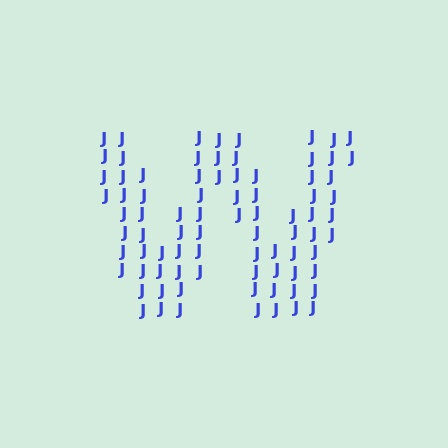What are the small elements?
The small elements are letter J's.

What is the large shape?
The large shape is the letter W.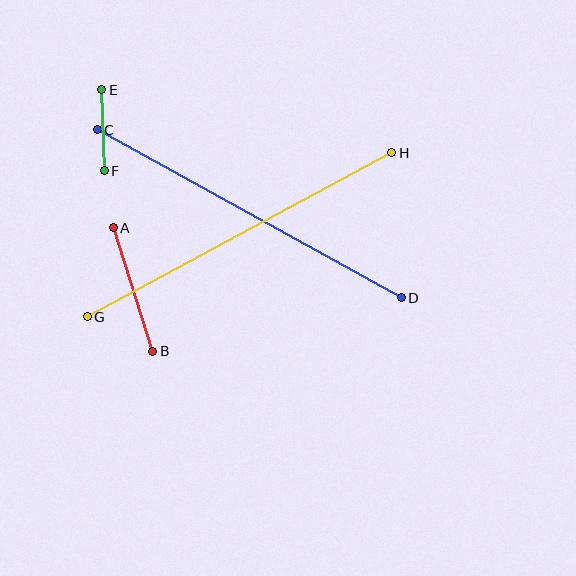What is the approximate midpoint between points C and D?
The midpoint is at approximately (249, 214) pixels.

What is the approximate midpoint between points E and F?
The midpoint is at approximately (103, 130) pixels.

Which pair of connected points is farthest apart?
Points C and D are farthest apart.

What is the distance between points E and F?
The distance is approximately 81 pixels.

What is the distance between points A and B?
The distance is approximately 129 pixels.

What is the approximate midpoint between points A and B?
The midpoint is at approximately (133, 289) pixels.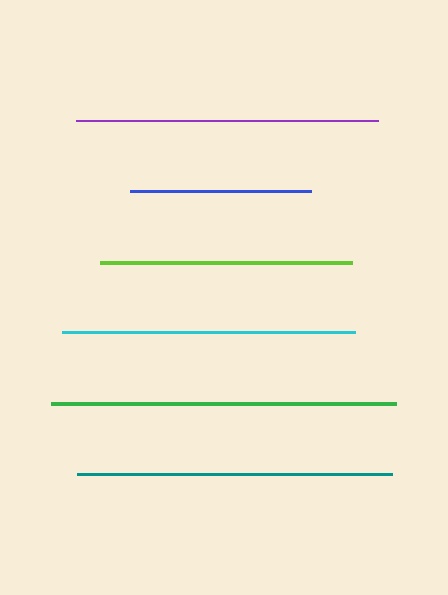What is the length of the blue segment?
The blue segment is approximately 181 pixels long.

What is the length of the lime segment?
The lime segment is approximately 251 pixels long.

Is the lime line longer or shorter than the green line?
The green line is longer than the lime line.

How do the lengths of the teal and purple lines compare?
The teal and purple lines are approximately the same length.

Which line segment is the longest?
The green line is the longest at approximately 345 pixels.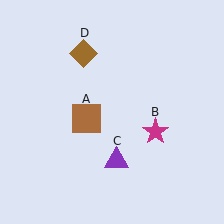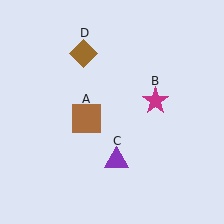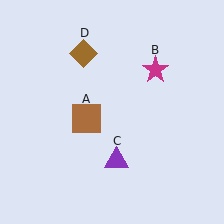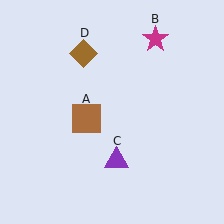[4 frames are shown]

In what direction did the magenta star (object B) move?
The magenta star (object B) moved up.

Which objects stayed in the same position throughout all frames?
Brown square (object A) and purple triangle (object C) and brown diamond (object D) remained stationary.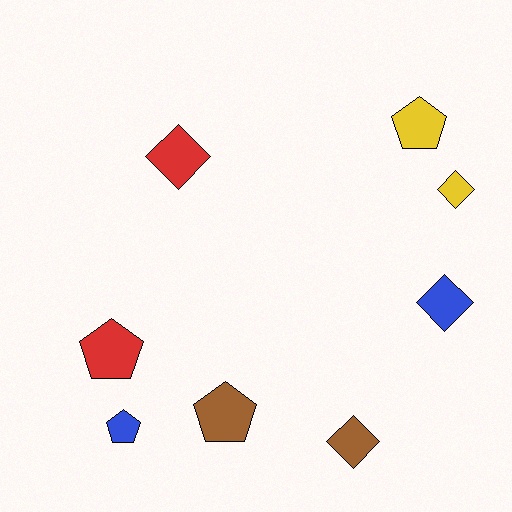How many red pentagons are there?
There is 1 red pentagon.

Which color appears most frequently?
Red, with 2 objects.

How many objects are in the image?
There are 8 objects.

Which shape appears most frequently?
Pentagon, with 4 objects.